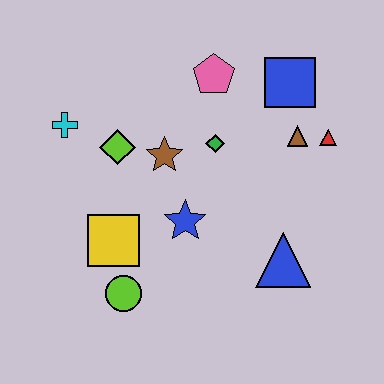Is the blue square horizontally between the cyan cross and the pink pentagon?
No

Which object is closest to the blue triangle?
The blue star is closest to the blue triangle.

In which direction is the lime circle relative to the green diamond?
The lime circle is below the green diamond.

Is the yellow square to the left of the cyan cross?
No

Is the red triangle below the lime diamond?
No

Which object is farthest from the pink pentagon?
The lime circle is farthest from the pink pentagon.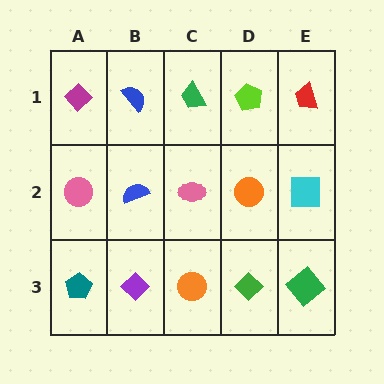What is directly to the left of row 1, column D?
A green trapezoid.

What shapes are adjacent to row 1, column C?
A pink ellipse (row 2, column C), a blue semicircle (row 1, column B), a lime pentagon (row 1, column D).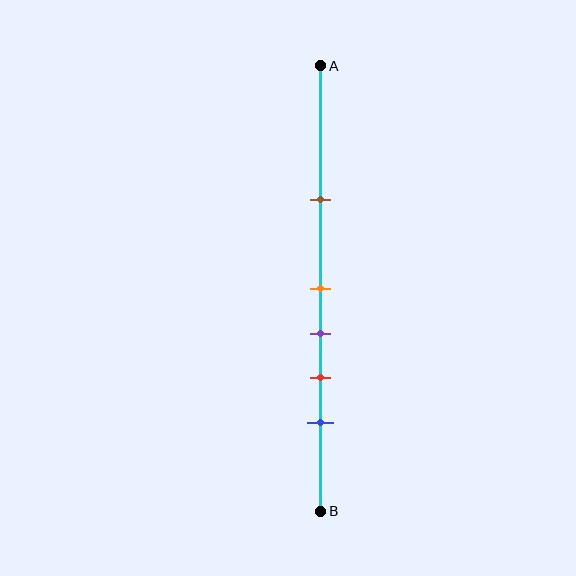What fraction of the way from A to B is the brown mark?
The brown mark is approximately 30% (0.3) of the way from A to B.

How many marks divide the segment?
There are 5 marks dividing the segment.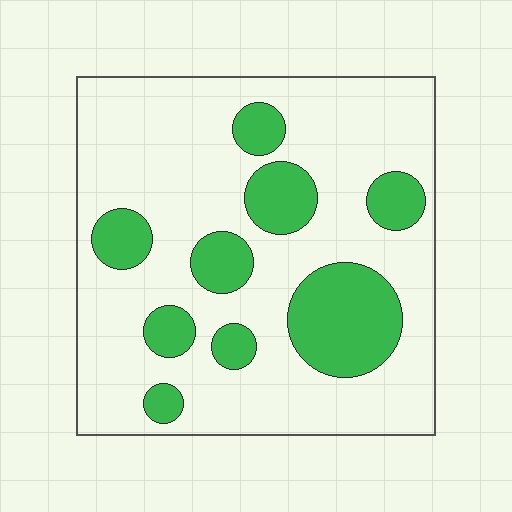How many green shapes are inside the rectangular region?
9.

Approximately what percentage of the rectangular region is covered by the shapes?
Approximately 25%.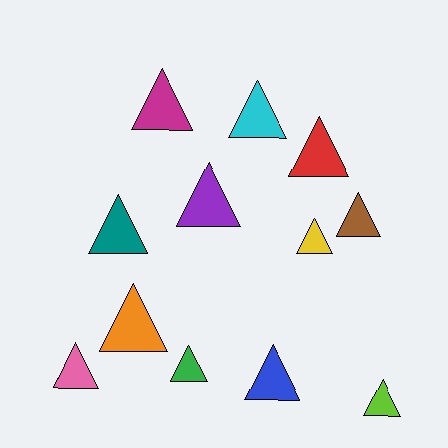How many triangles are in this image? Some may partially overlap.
There are 12 triangles.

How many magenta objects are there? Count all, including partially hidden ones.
There is 1 magenta object.